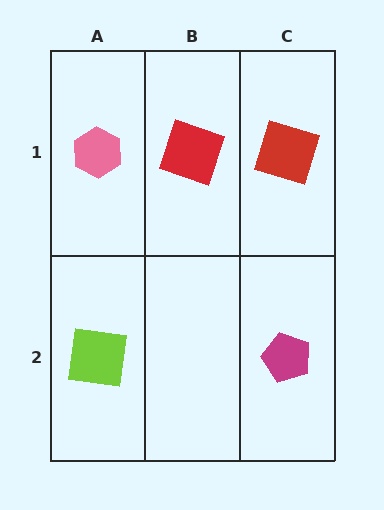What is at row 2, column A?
A lime square.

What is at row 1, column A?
A pink hexagon.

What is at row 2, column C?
A magenta pentagon.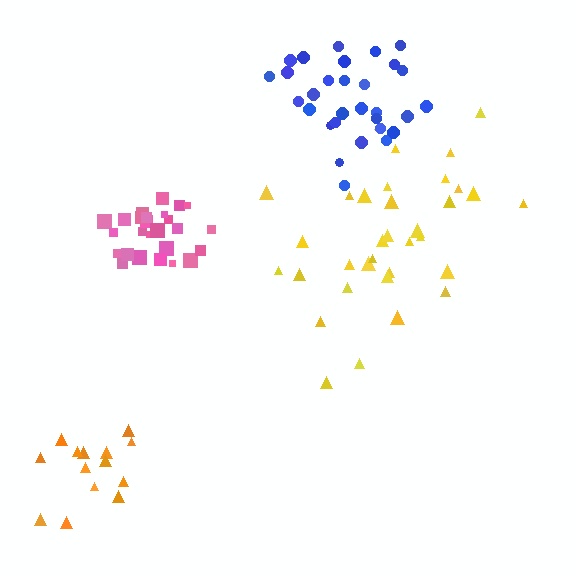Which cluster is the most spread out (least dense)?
Yellow.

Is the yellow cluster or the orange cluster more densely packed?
Orange.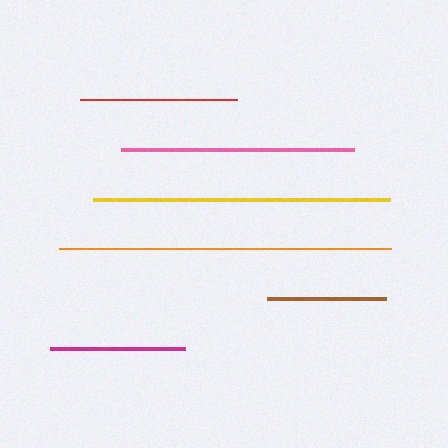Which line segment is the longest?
The orange line is the longest at approximately 332 pixels.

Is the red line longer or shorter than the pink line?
The pink line is longer than the red line.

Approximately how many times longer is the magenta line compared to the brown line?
The magenta line is approximately 1.1 times the length of the brown line.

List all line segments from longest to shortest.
From longest to shortest: orange, yellow, pink, red, magenta, brown.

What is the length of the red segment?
The red segment is approximately 157 pixels long.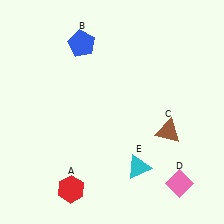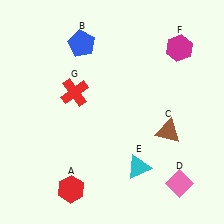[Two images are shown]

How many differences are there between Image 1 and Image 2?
There are 2 differences between the two images.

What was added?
A magenta hexagon (F), a red cross (G) were added in Image 2.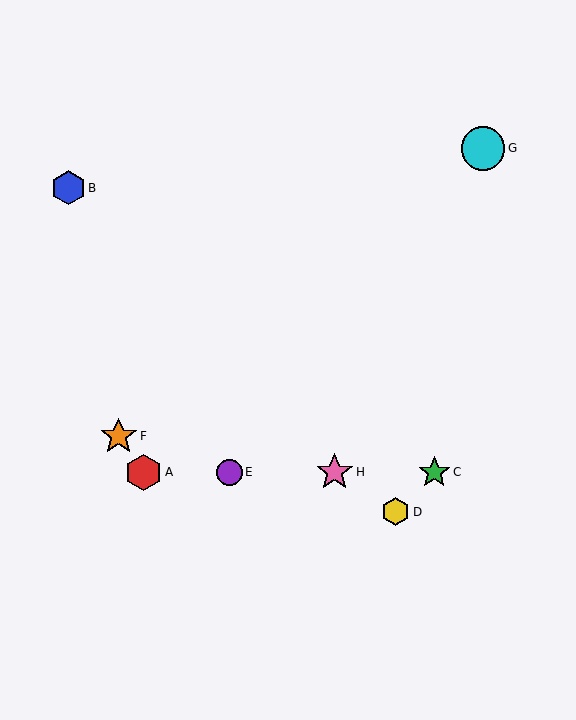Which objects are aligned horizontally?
Objects A, C, E, H are aligned horizontally.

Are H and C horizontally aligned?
Yes, both are at y≈472.